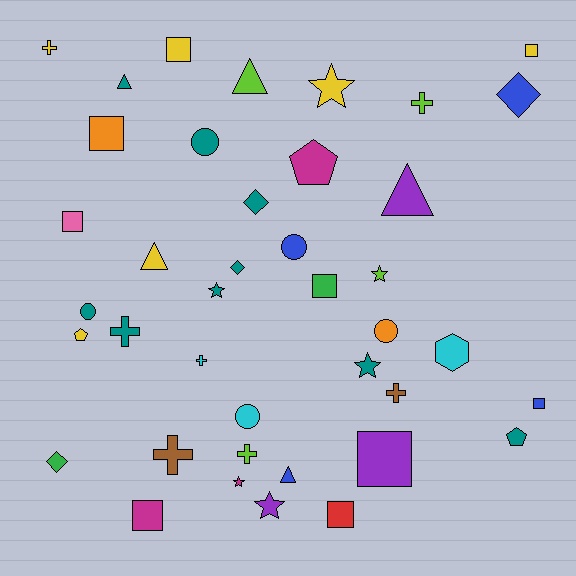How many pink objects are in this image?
There is 1 pink object.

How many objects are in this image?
There are 40 objects.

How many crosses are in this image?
There are 7 crosses.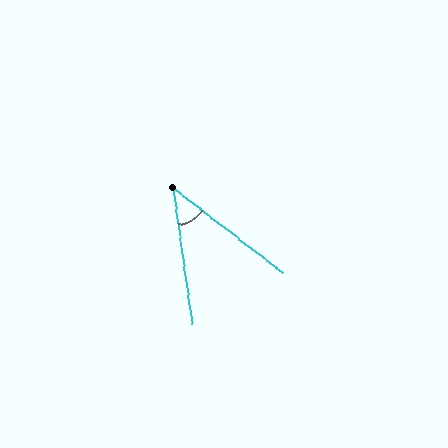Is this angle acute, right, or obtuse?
It is acute.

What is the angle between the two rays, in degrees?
Approximately 44 degrees.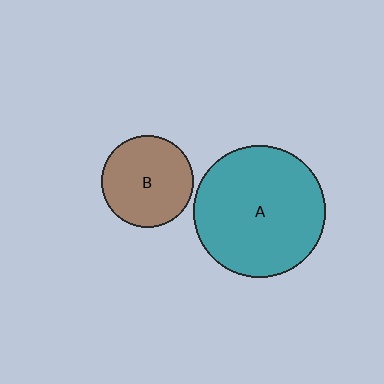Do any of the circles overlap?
No, none of the circles overlap.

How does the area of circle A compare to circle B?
Approximately 2.1 times.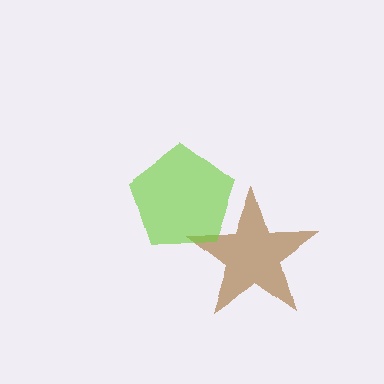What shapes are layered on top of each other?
The layered shapes are: a brown star, a lime pentagon.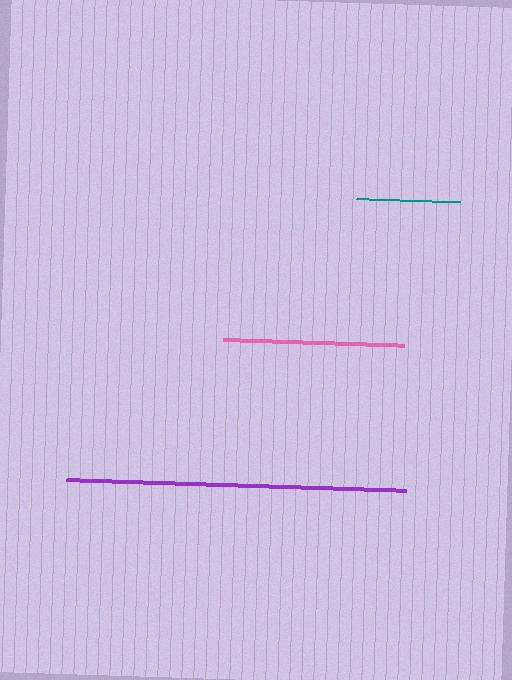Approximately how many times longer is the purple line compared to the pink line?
The purple line is approximately 1.9 times the length of the pink line.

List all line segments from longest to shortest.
From longest to shortest: purple, pink, teal.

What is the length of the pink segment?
The pink segment is approximately 181 pixels long.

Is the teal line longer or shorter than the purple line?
The purple line is longer than the teal line.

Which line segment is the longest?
The purple line is the longest at approximately 340 pixels.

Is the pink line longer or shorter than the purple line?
The purple line is longer than the pink line.